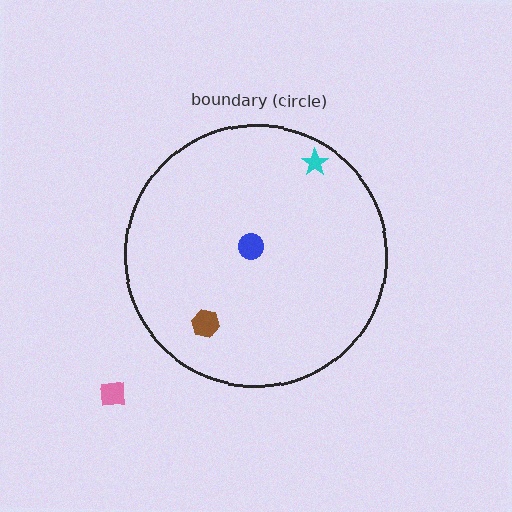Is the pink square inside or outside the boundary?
Outside.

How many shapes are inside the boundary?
3 inside, 1 outside.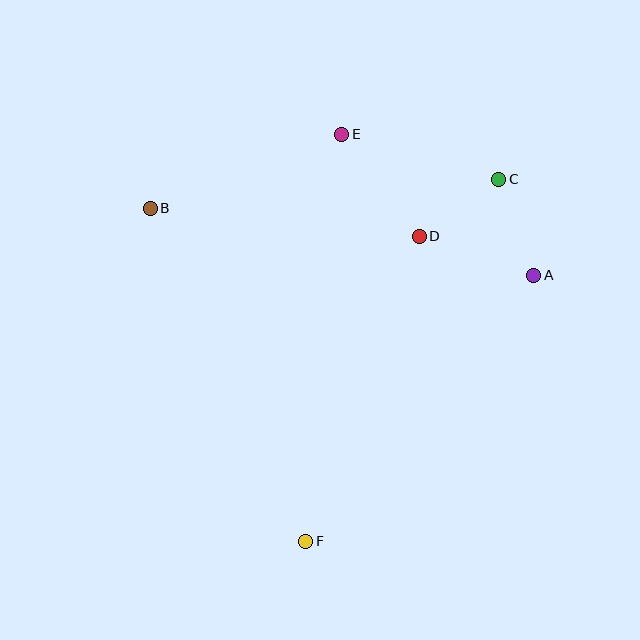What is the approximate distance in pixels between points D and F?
The distance between D and F is approximately 325 pixels.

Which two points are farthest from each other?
Points C and F are farthest from each other.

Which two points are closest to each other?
Points C and D are closest to each other.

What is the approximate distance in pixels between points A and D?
The distance between A and D is approximately 121 pixels.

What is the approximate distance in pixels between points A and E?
The distance between A and E is approximately 238 pixels.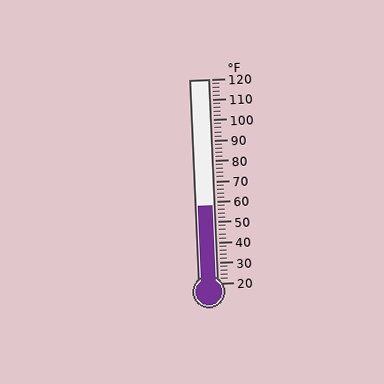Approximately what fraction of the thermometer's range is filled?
The thermometer is filled to approximately 40% of its range.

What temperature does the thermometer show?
The thermometer shows approximately 58°F.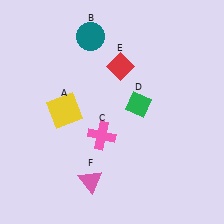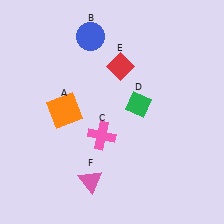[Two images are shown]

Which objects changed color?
A changed from yellow to orange. B changed from teal to blue.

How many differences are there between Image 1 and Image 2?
There are 2 differences between the two images.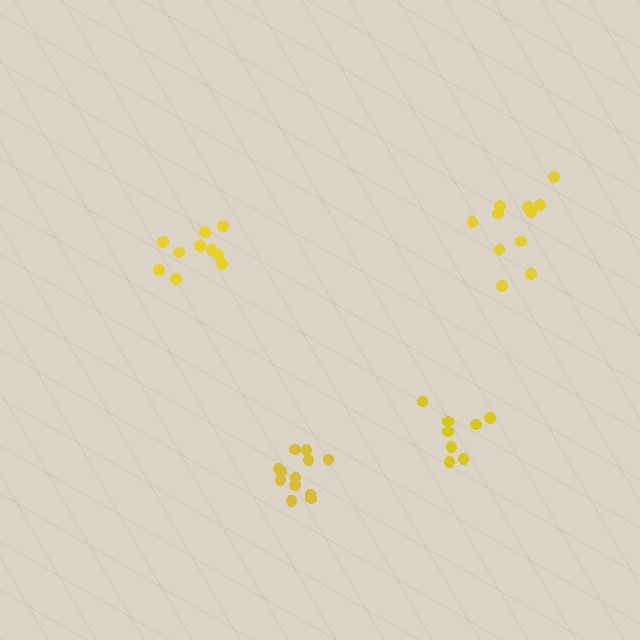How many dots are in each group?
Group 1: 12 dots, Group 2: 11 dots, Group 3: 10 dots, Group 4: 8 dots (41 total).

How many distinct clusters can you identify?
There are 4 distinct clusters.